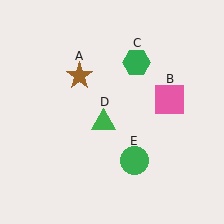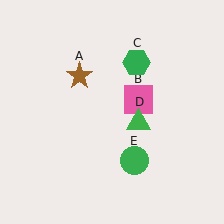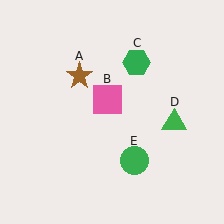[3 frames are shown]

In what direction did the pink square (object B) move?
The pink square (object B) moved left.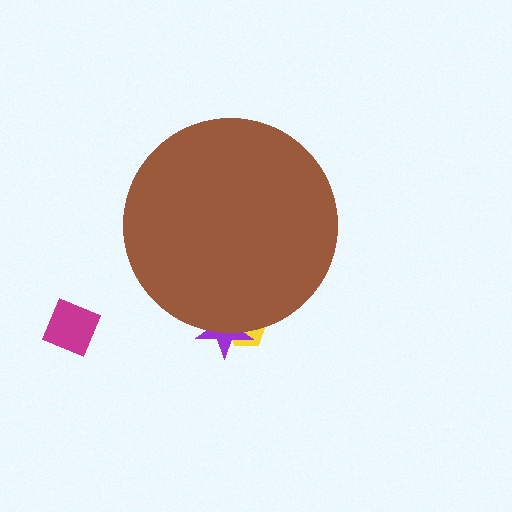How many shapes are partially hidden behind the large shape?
2 shapes are partially hidden.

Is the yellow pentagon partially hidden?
Yes, the yellow pentagon is partially hidden behind the brown circle.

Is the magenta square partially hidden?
No, the magenta square is fully visible.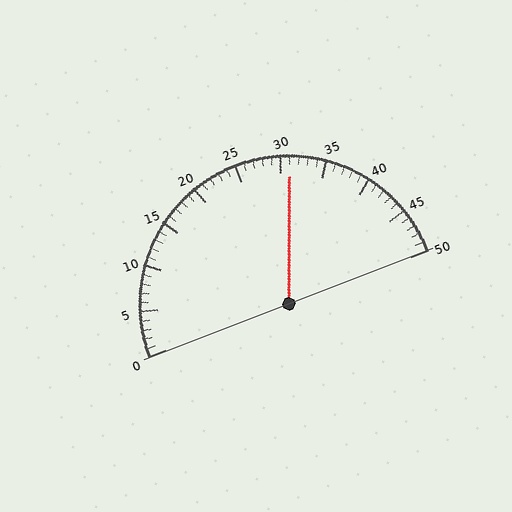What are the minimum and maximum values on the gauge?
The gauge ranges from 0 to 50.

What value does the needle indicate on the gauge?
The needle indicates approximately 31.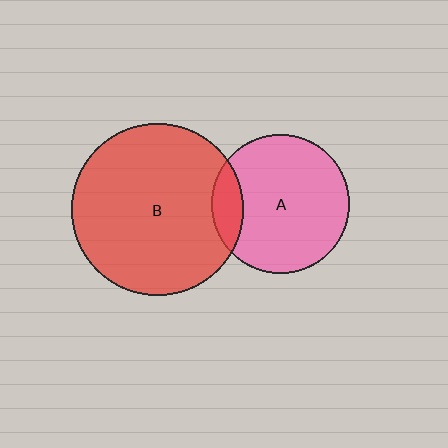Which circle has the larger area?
Circle B (red).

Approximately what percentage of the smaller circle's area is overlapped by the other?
Approximately 15%.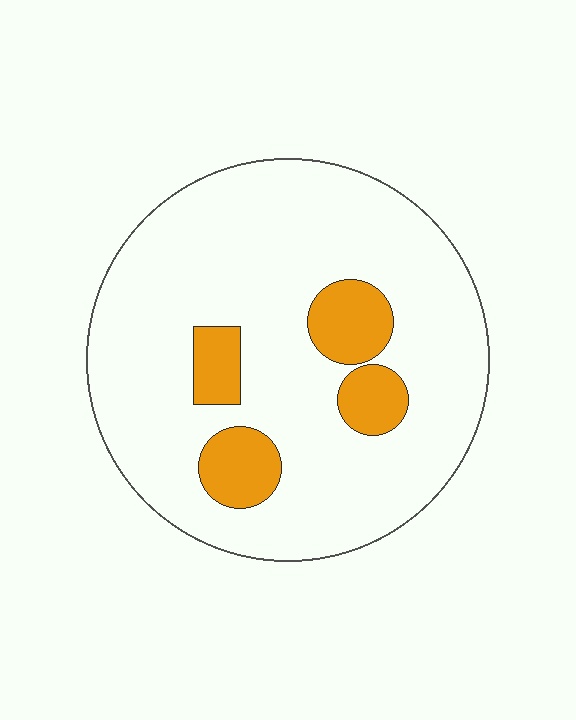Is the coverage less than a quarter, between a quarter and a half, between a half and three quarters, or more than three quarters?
Less than a quarter.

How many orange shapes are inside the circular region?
4.